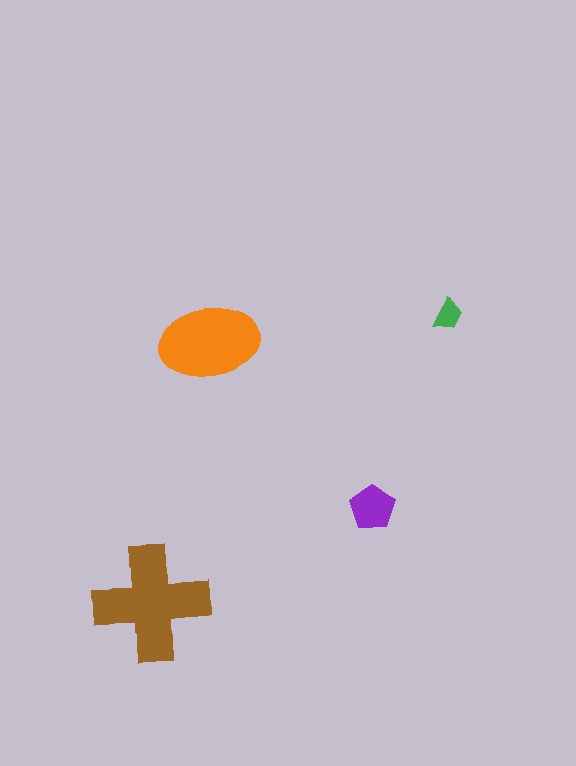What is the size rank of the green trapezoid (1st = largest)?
4th.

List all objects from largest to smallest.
The brown cross, the orange ellipse, the purple pentagon, the green trapezoid.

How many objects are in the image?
There are 4 objects in the image.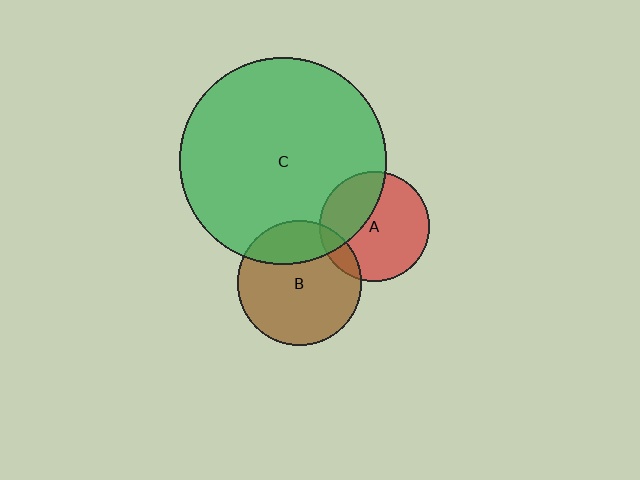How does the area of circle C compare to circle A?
Approximately 3.5 times.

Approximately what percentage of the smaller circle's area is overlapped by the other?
Approximately 25%.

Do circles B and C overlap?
Yes.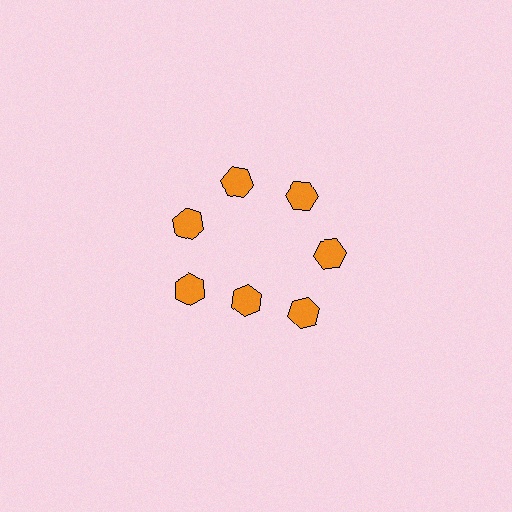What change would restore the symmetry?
The symmetry would be restored by moving it outward, back onto the ring so that all 7 hexagons sit at equal angles and equal distance from the center.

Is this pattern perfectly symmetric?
No. The 7 orange hexagons are arranged in a ring, but one element near the 6 o'clock position is pulled inward toward the center, breaking the 7-fold rotational symmetry.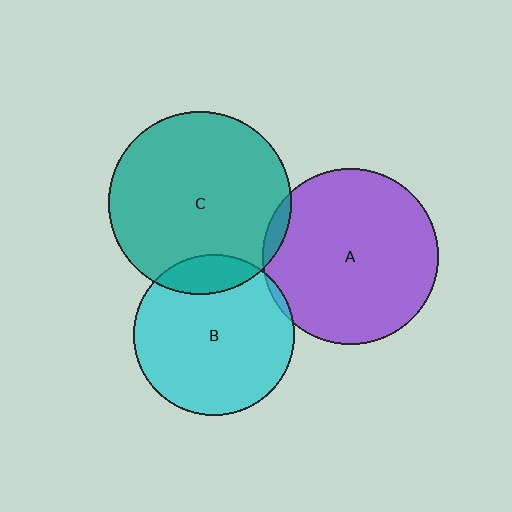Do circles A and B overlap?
Yes.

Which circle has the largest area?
Circle C (teal).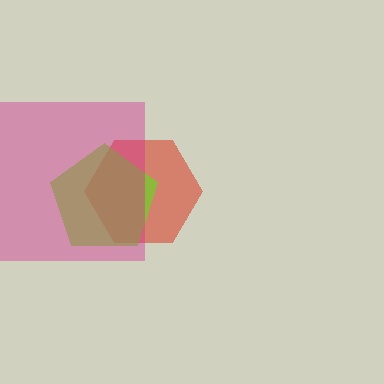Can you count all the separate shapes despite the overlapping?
Yes, there are 3 separate shapes.